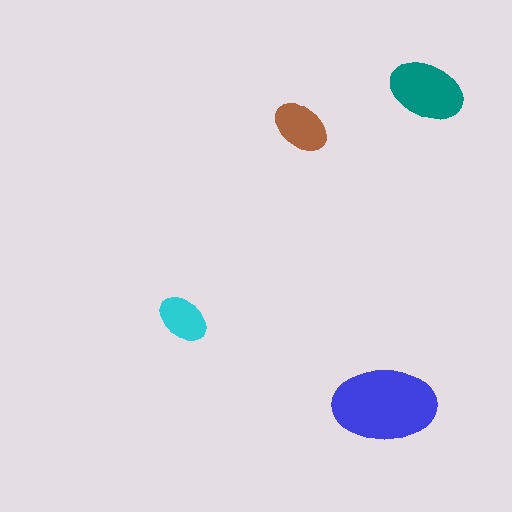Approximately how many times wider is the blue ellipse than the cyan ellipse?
About 2 times wider.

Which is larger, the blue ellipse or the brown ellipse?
The blue one.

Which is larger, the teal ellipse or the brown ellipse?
The teal one.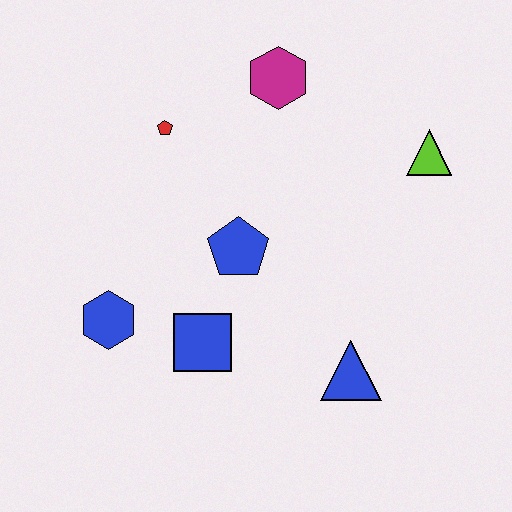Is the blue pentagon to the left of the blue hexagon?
No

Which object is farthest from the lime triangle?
The blue hexagon is farthest from the lime triangle.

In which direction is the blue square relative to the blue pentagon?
The blue square is below the blue pentagon.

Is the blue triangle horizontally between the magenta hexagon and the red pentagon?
No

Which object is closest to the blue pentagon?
The blue square is closest to the blue pentagon.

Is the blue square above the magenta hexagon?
No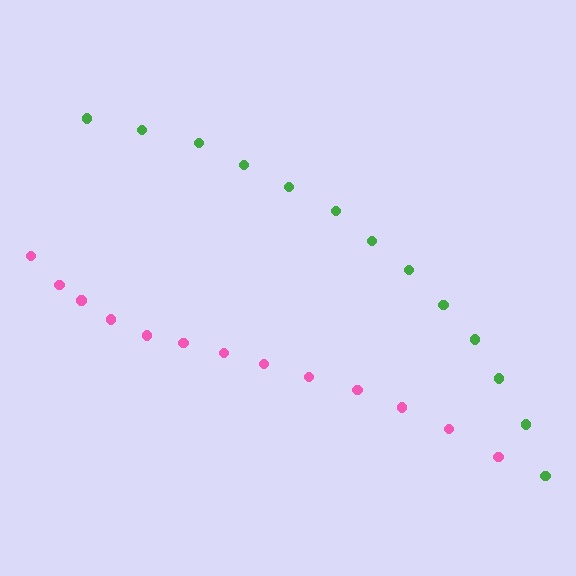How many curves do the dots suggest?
There are 2 distinct paths.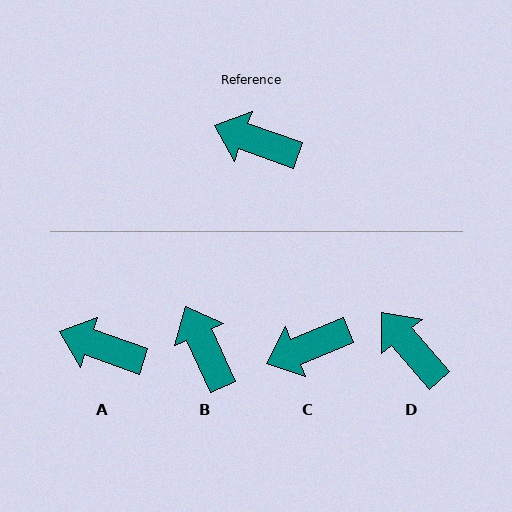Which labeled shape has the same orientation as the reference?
A.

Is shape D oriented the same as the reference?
No, it is off by about 30 degrees.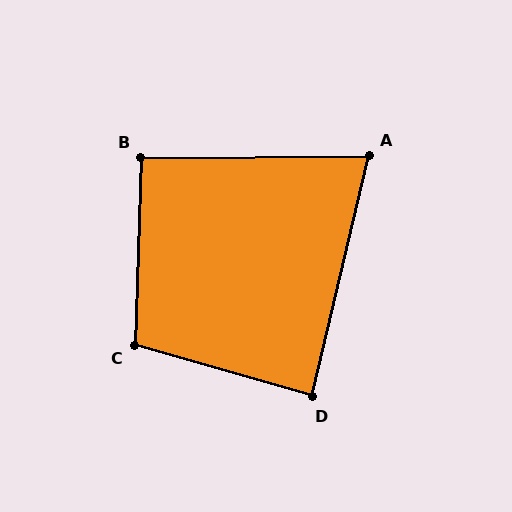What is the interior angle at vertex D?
Approximately 87 degrees (approximately right).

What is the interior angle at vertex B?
Approximately 93 degrees (approximately right).